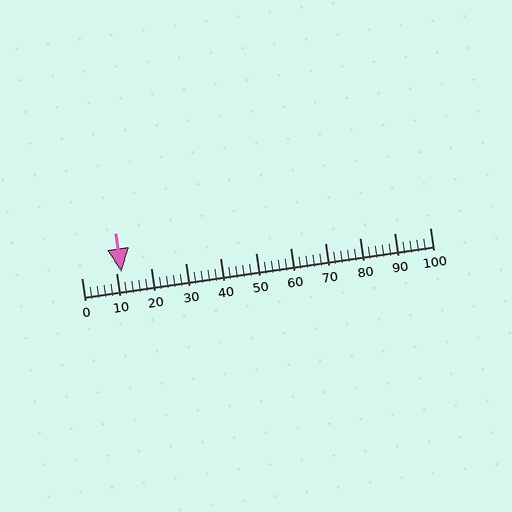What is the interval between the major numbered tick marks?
The major tick marks are spaced 10 units apart.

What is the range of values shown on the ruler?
The ruler shows values from 0 to 100.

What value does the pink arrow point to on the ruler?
The pink arrow points to approximately 11.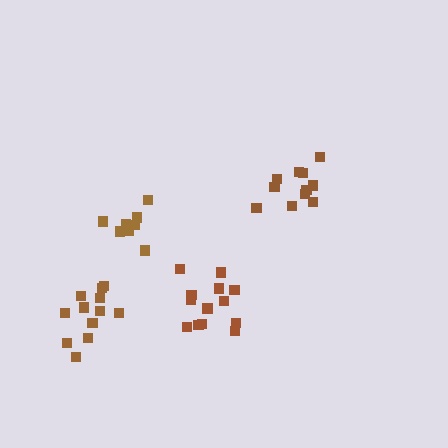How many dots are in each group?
Group 1: 11 dots, Group 2: 8 dots, Group 3: 12 dots, Group 4: 13 dots (44 total).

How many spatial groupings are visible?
There are 4 spatial groupings.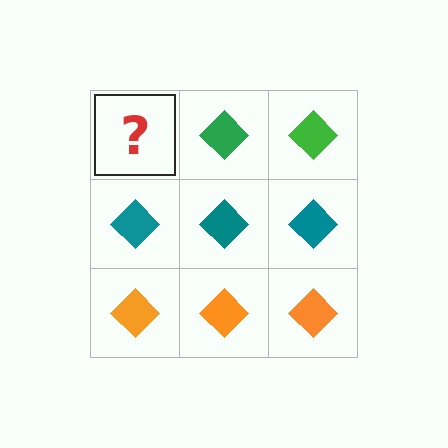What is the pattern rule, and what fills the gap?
The rule is that each row has a consistent color. The gap should be filled with a green diamond.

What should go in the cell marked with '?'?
The missing cell should contain a green diamond.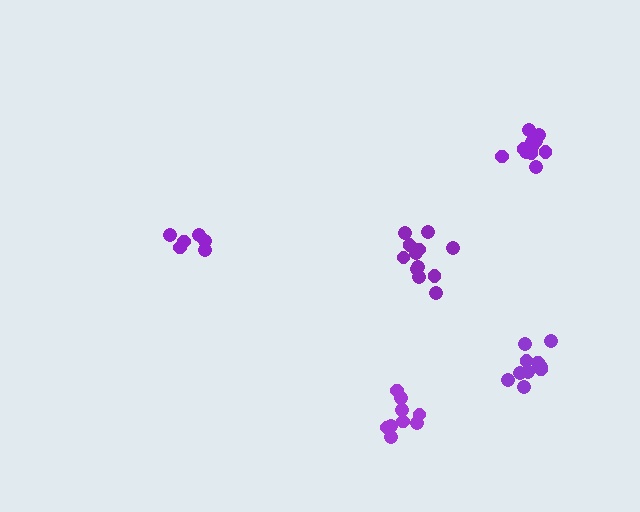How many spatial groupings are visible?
There are 5 spatial groupings.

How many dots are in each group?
Group 1: 9 dots, Group 2: 6 dots, Group 3: 12 dots, Group 4: 12 dots, Group 5: 11 dots (50 total).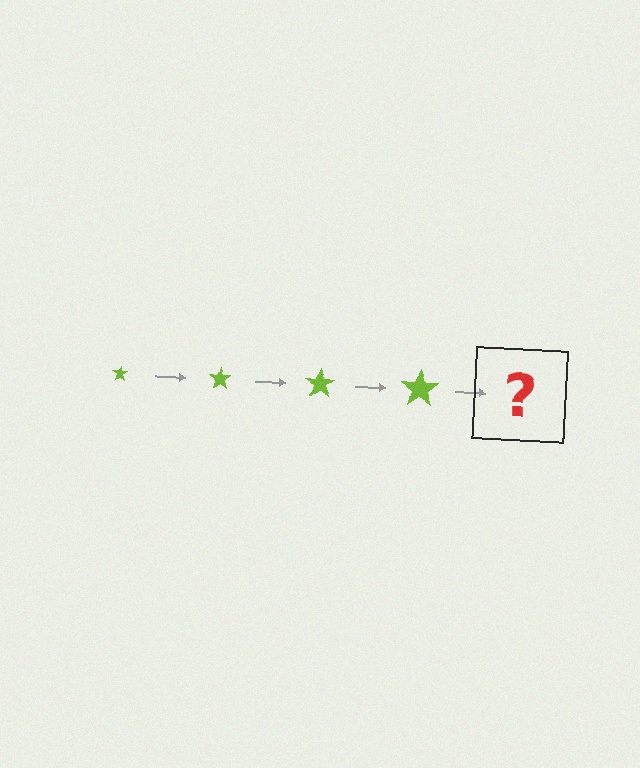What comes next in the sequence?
The next element should be a lime star, larger than the previous one.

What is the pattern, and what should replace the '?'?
The pattern is that the star gets progressively larger each step. The '?' should be a lime star, larger than the previous one.